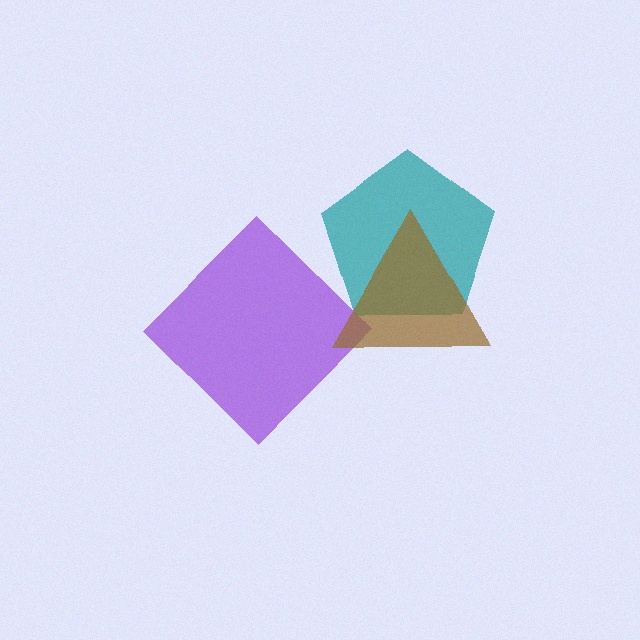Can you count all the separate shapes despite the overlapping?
Yes, there are 3 separate shapes.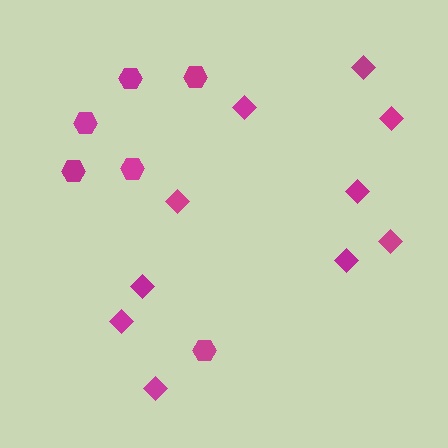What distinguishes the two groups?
There are 2 groups: one group of hexagons (6) and one group of diamonds (10).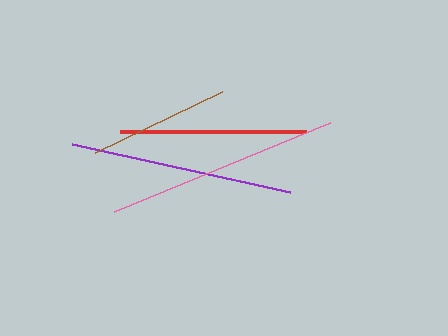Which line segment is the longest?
The pink line is the longest at approximately 234 pixels.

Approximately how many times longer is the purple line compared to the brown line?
The purple line is approximately 1.6 times the length of the brown line.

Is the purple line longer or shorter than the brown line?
The purple line is longer than the brown line.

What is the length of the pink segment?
The pink segment is approximately 234 pixels long.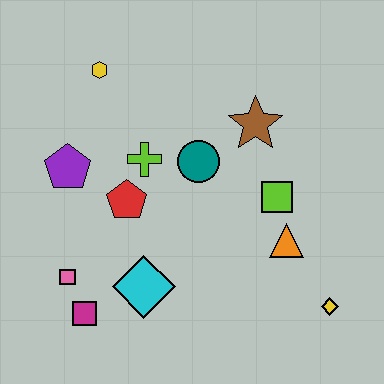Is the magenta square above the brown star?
No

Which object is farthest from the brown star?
The magenta square is farthest from the brown star.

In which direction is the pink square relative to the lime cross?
The pink square is below the lime cross.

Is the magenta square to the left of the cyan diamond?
Yes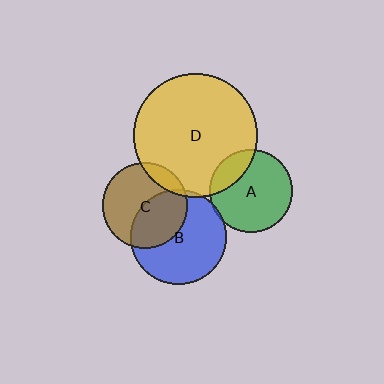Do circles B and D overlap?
Yes.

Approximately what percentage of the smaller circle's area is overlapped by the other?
Approximately 5%.